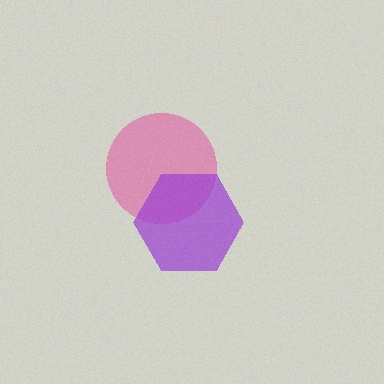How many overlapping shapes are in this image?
There are 2 overlapping shapes in the image.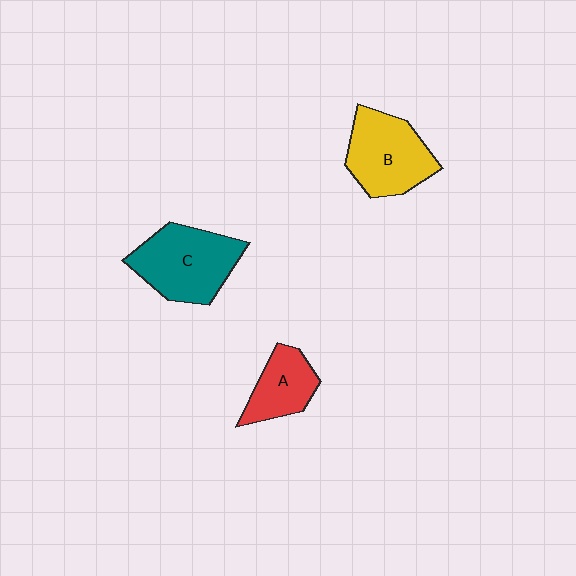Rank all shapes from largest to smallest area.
From largest to smallest: C (teal), B (yellow), A (red).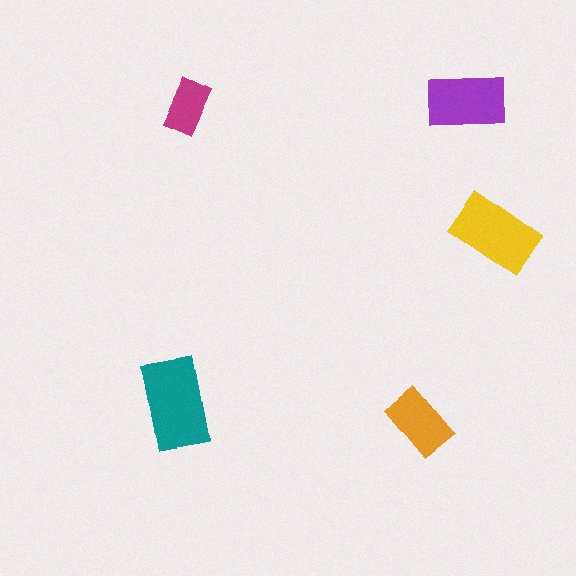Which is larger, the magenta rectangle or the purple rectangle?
The purple one.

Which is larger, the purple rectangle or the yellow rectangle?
The yellow one.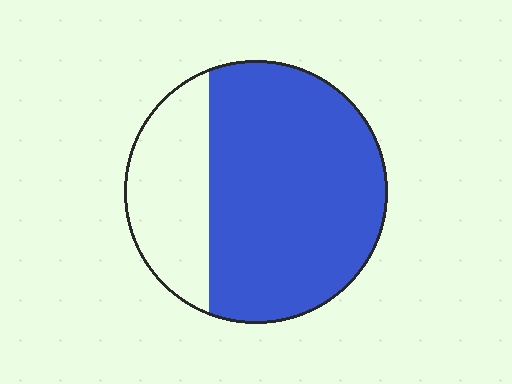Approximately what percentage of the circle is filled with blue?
Approximately 70%.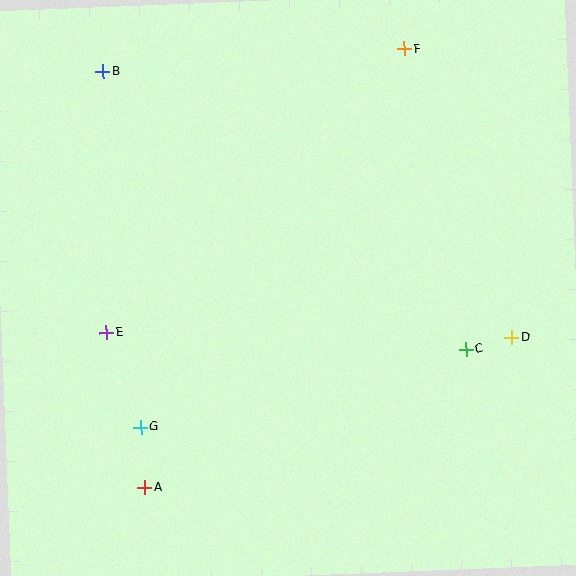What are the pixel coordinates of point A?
Point A is at (145, 488).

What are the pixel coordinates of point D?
Point D is at (512, 338).